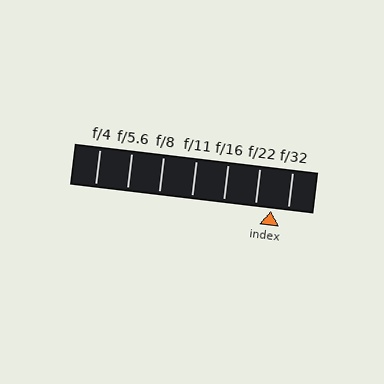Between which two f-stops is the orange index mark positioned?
The index mark is between f/22 and f/32.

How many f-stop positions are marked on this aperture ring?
There are 7 f-stop positions marked.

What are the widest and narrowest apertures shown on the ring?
The widest aperture shown is f/4 and the narrowest is f/32.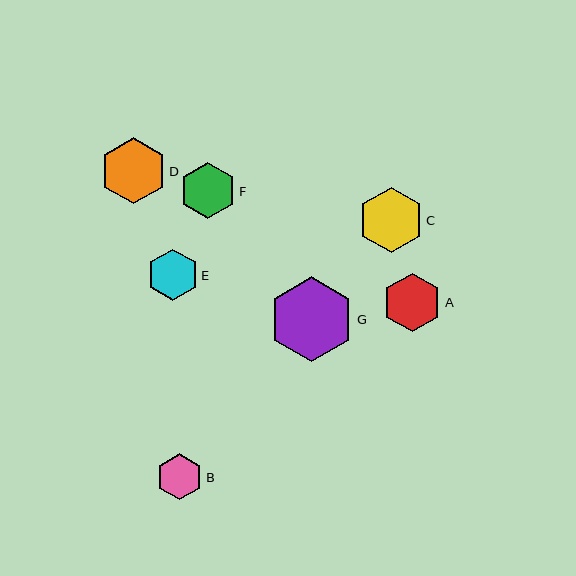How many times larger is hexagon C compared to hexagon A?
Hexagon C is approximately 1.1 times the size of hexagon A.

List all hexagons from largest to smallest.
From largest to smallest: G, D, C, A, F, E, B.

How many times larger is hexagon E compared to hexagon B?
Hexagon E is approximately 1.1 times the size of hexagon B.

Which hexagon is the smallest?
Hexagon B is the smallest with a size of approximately 46 pixels.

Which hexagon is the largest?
Hexagon G is the largest with a size of approximately 85 pixels.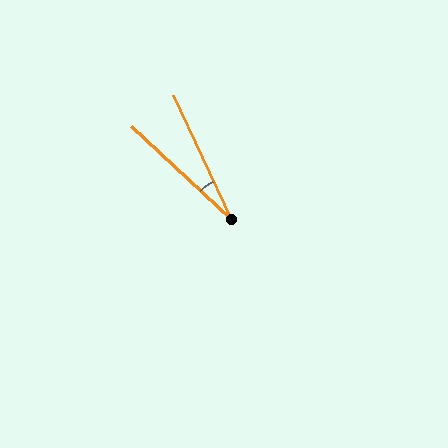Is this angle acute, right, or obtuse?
It is acute.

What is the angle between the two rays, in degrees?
Approximately 22 degrees.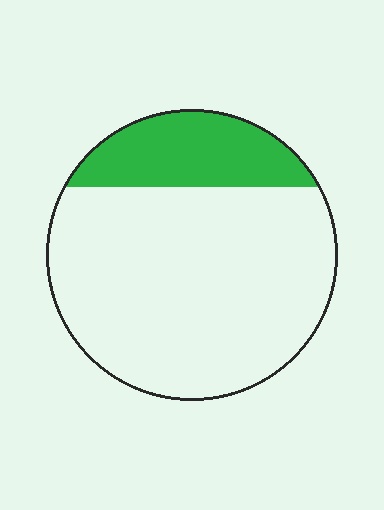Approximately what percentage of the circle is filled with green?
Approximately 20%.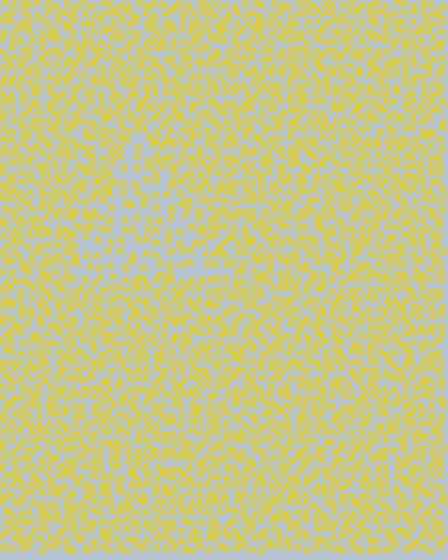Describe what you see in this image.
The image contains small yellow elements arranged at two different densities. A triangle-shaped region is visible where the elements are less densely packed than the surrounding area.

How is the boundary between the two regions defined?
The boundary is defined by a change in element density (approximately 1.7x ratio). All elements are the same color, size, and shape.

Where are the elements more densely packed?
The elements are more densely packed outside the triangle boundary.